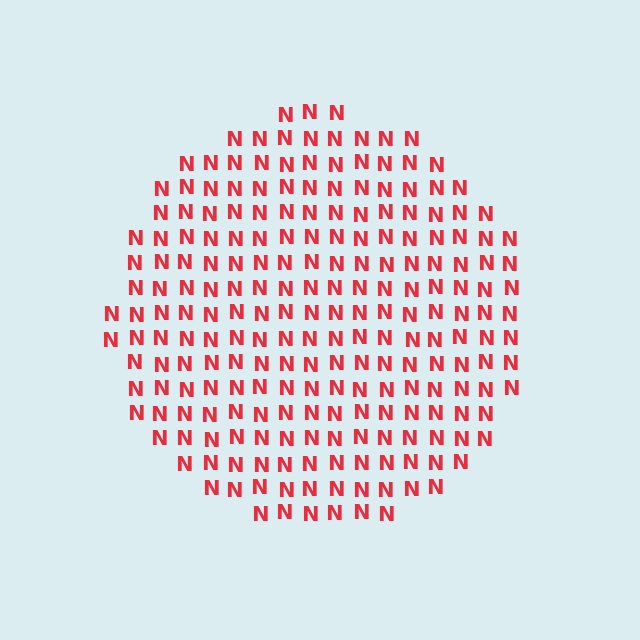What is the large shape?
The large shape is a circle.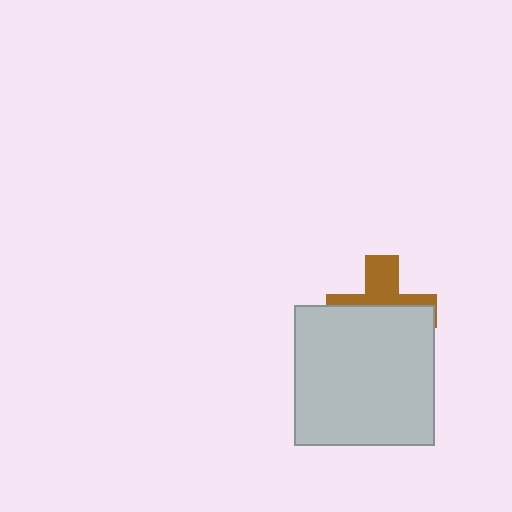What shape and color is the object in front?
The object in front is a light gray square.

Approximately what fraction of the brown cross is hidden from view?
Roughly 58% of the brown cross is hidden behind the light gray square.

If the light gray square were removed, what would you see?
You would see the complete brown cross.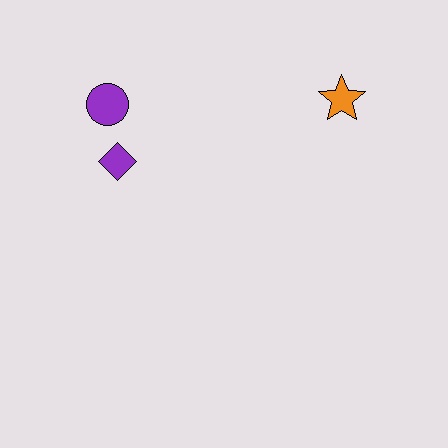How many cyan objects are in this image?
There are no cyan objects.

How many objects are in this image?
There are 3 objects.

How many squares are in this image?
There are no squares.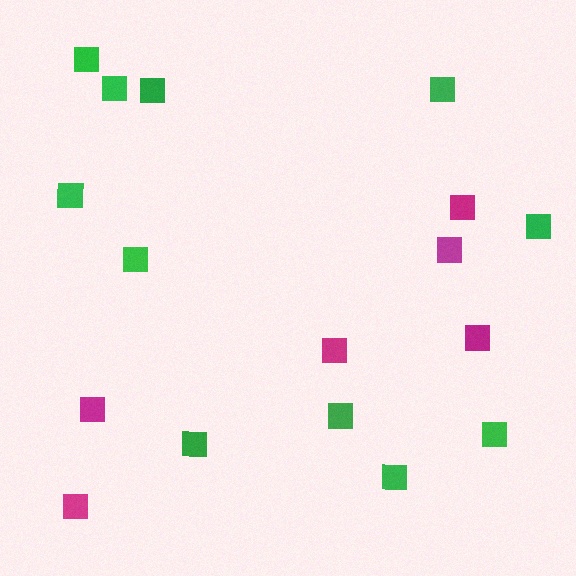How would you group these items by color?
There are 2 groups: one group of green squares (11) and one group of magenta squares (6).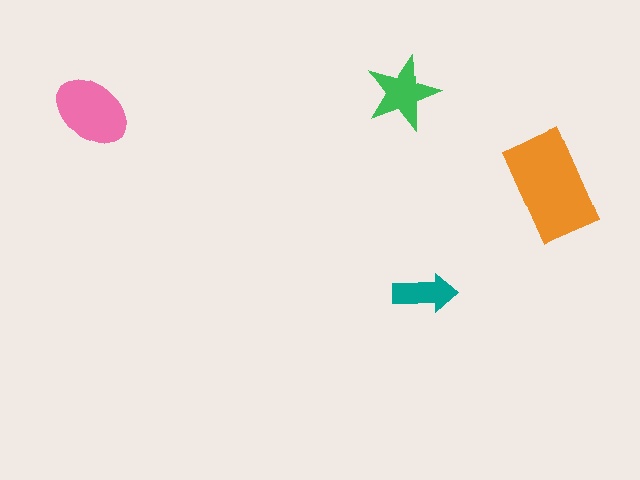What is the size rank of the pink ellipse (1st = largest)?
2nd.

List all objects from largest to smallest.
The orange rectangle, the pink ellipse, the green star, the teal arrow.